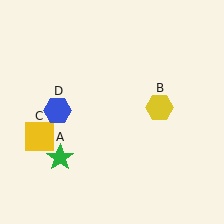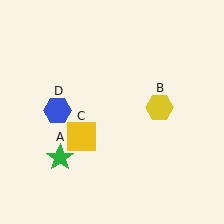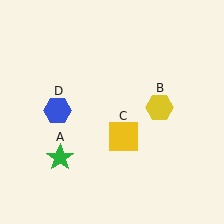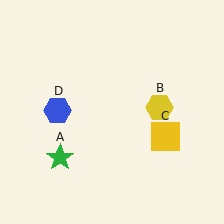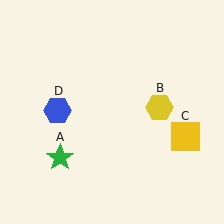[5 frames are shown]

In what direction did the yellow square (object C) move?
The yellow square (object C) moved right.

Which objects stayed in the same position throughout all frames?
Green star (object A) and yellow hexagon (object B) and blue hexagon (object D) remained stationary.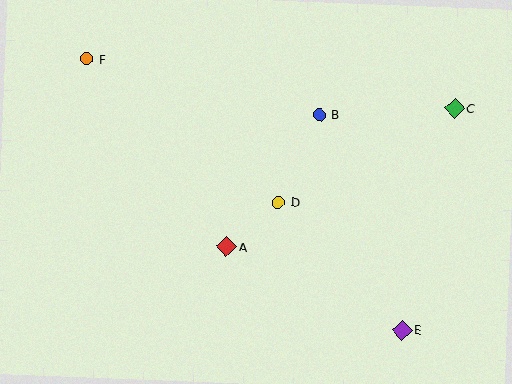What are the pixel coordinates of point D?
Point D is at (278, 202).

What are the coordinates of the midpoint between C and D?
The midpoint between C and D is at (366, 155).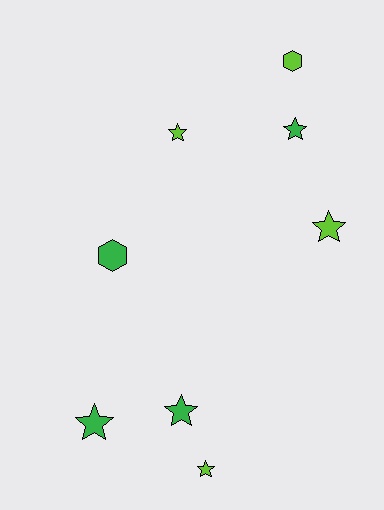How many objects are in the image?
There are 8 objects.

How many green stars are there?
There are 3 green stars.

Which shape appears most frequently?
Star, with 6 objects.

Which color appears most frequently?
Green, with 4 objects.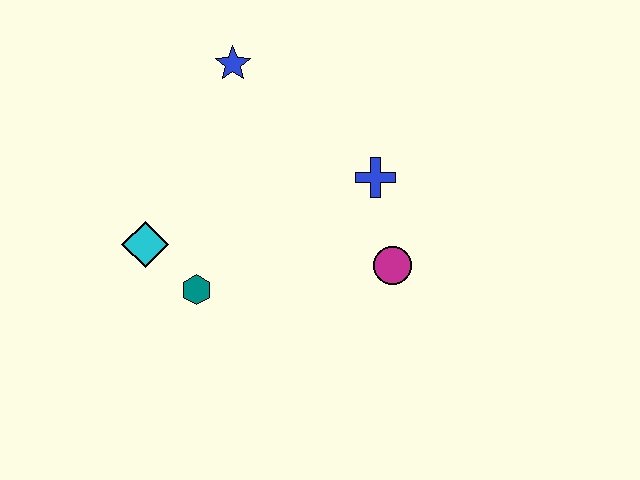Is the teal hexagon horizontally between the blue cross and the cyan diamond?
Yes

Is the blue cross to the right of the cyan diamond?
Yes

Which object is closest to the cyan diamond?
The teal hexagon is closest to the cyan diamond.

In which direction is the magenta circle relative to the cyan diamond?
The magenta circle is to the right of the cyan diamond.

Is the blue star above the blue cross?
Yes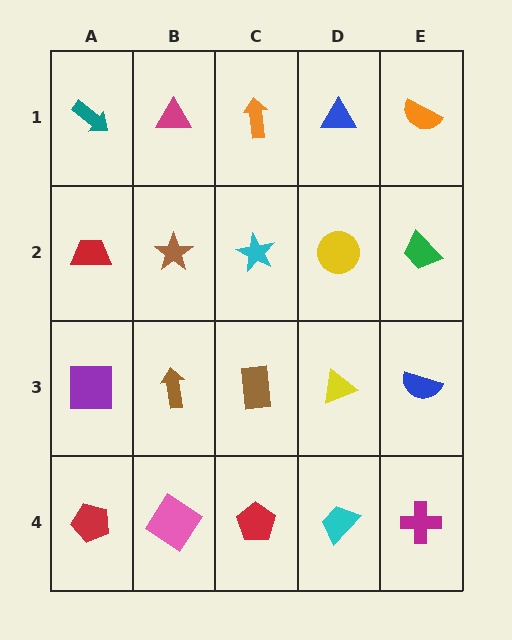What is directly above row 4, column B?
A brown arrow.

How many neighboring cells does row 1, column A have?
2.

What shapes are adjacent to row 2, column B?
A magenta triangle (row 1, column B), a brown arrow (row 3, column B), a red trapezoid (row 2, column A), a cyan star (row 2, column C).